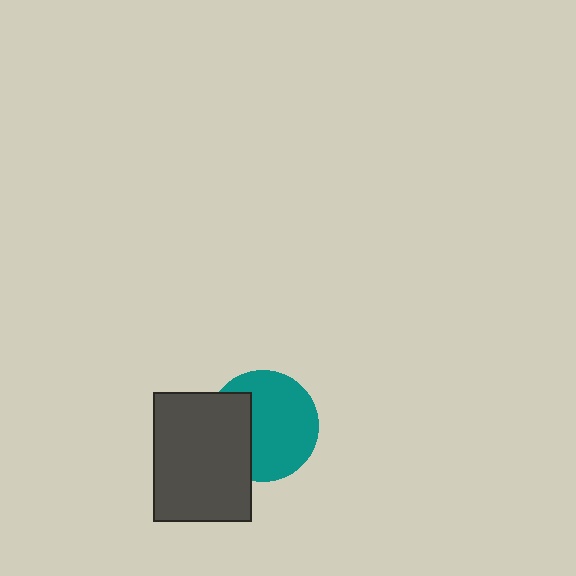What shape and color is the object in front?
The object in front is a dark gray rectangle.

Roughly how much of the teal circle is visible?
Most of it is visible (roughly 67%).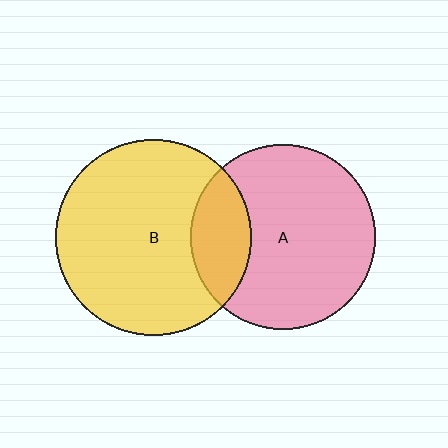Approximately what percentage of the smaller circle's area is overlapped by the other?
Approximately 20%.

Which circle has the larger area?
Circle B (yellow).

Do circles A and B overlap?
Yes.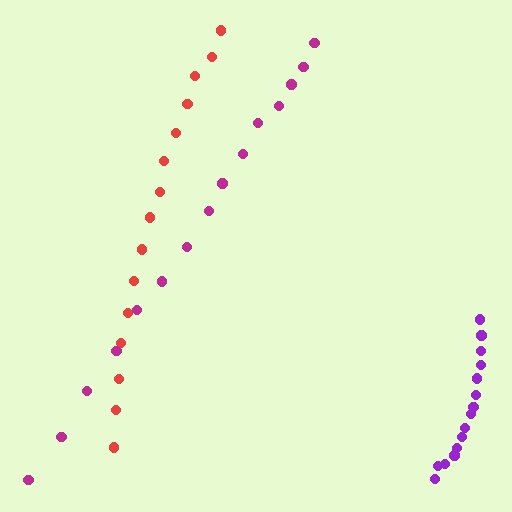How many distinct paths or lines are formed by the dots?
There are 3 distinct paths.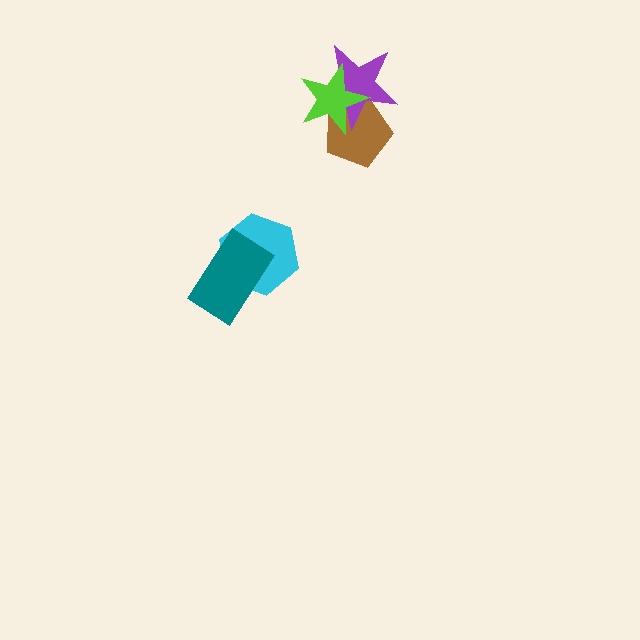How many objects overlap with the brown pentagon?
2 objects overlap with the brown pentagon.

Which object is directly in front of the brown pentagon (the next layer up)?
The purple star is directly in front of the brown pentagon.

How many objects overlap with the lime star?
2 objects overlap with the lime star.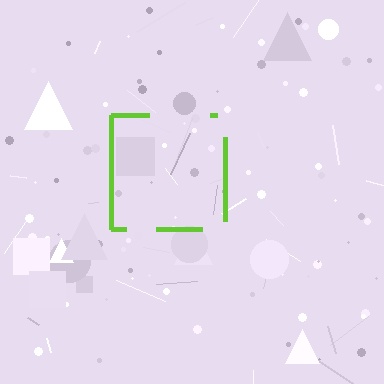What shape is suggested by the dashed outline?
The dashed outline suggests a square.